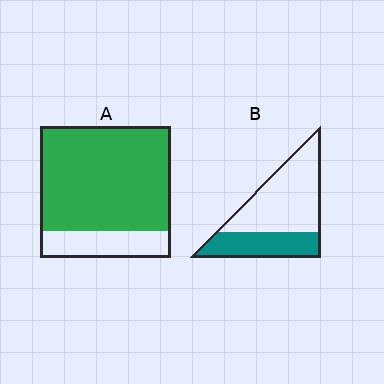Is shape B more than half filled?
No.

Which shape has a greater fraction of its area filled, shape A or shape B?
Shape A.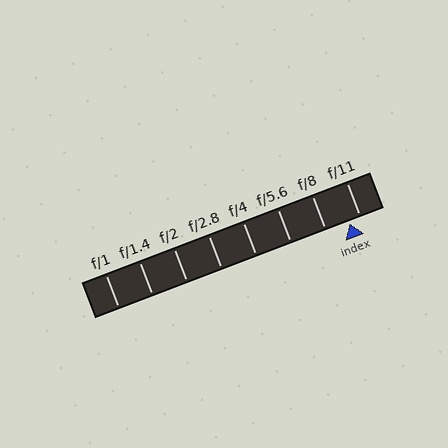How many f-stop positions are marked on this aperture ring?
There are 8 f-stop positions marked.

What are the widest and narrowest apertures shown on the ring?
The widest aperture shown is f/1 and the narrowest is f/11.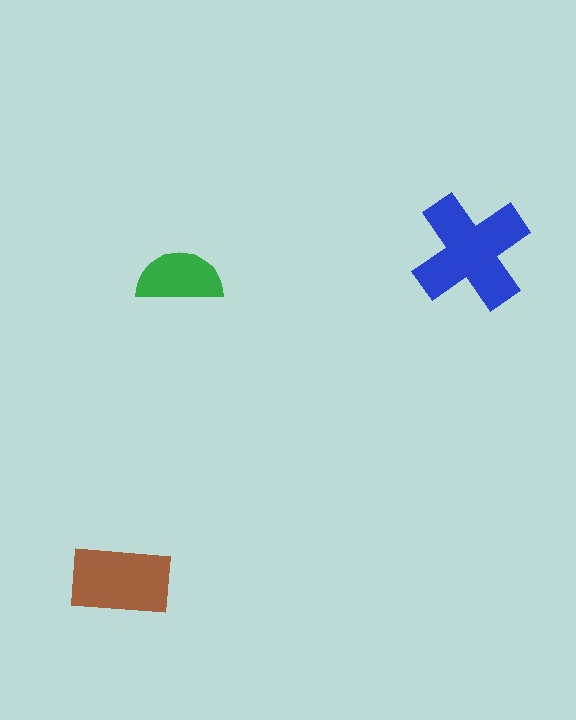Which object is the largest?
The blue cross.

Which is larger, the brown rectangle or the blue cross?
The blue cross.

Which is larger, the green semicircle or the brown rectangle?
The brown rectangle.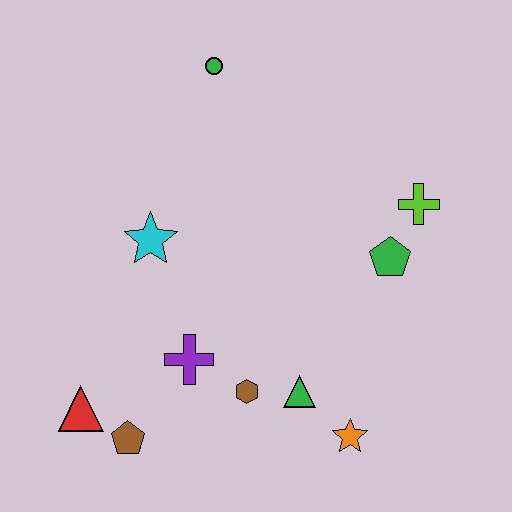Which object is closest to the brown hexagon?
The green triangle is closest to the brown hexagon.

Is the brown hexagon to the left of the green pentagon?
Yes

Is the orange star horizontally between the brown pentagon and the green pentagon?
Yes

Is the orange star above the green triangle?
No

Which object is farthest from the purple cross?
The green circle is farthest from the purple cross.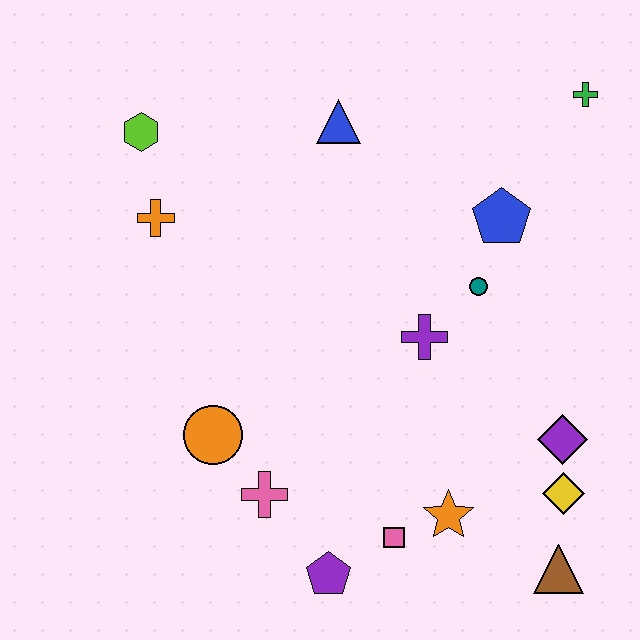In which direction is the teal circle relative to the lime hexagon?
The teal circle is to the right of the lime hexagon.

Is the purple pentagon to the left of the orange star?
Yes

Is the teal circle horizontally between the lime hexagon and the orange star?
No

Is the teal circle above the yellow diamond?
Yes